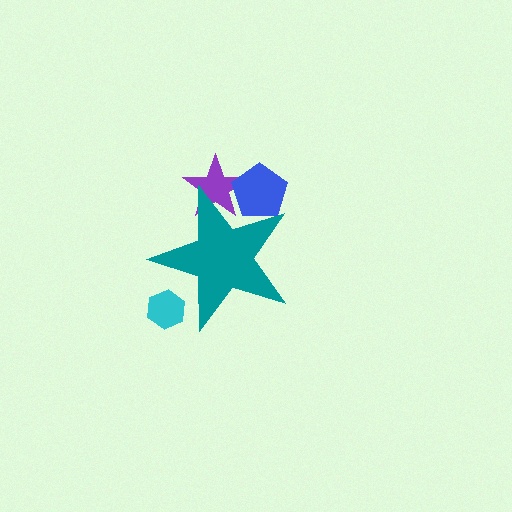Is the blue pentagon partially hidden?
Yes, the blue pentagon is partially hidden behind the teal star.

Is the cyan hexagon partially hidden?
Yes, the cyan hexagon is partially hidden behind the teal star.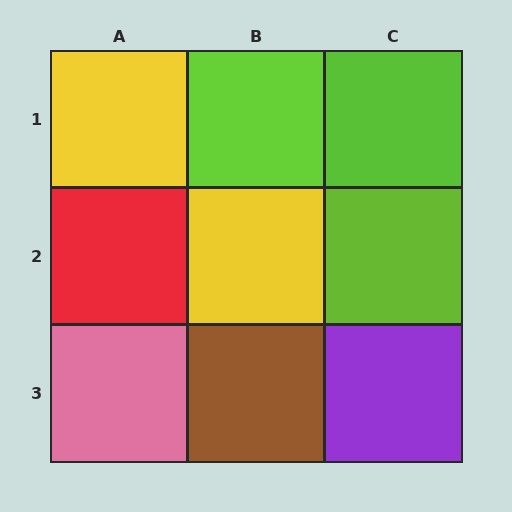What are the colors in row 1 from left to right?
Yellow, lime, lime.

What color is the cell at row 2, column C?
Lime.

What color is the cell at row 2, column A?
Red.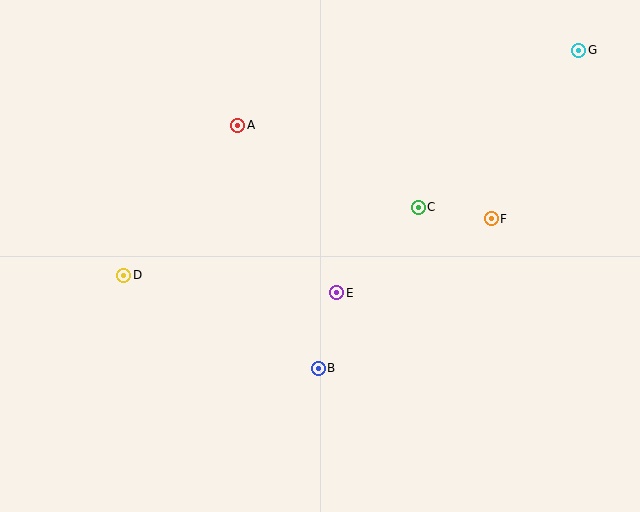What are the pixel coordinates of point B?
Point B is at (318, 368).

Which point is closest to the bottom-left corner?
Point D is closest to the bottom-left corner.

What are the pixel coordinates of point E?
Point E is at (337, 293).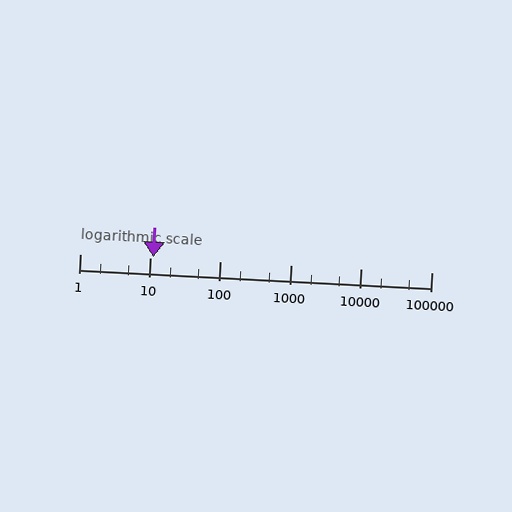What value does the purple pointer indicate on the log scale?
The pointer indicates approximately 11.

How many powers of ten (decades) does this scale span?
The scale spans 5 decades, from 1 to 100000.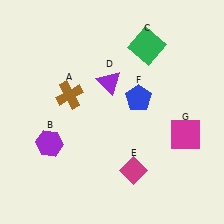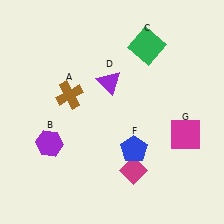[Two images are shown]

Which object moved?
The blue pentagon (F) moved down.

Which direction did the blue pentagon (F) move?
The blue pentagon (F) moved down.